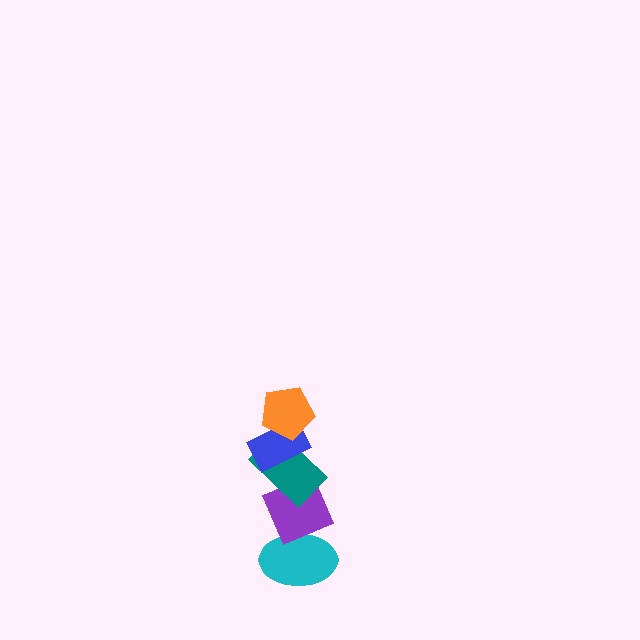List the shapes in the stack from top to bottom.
From top to bottom: the orange pentagon, the blue rectangle, the teal rectangle, the purple diamond, the cyan ellipse.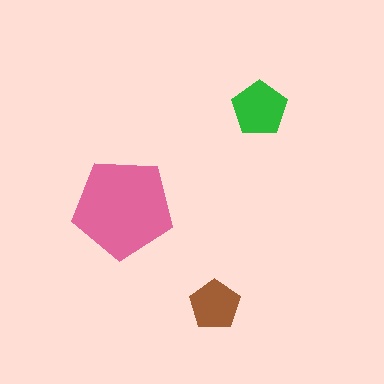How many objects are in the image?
There are 3 objects in the image.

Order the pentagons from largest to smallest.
the pink one, the green one, the brown one.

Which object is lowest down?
The brown pentagon is bottommost.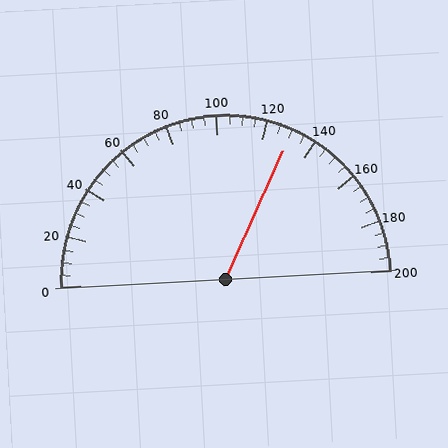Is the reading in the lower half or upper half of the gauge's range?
The reading is in the upper half of the range (0 to 200).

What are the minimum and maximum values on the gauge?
The gauge ranges from 0 to 200.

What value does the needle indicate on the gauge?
The needle indicates approximately 130.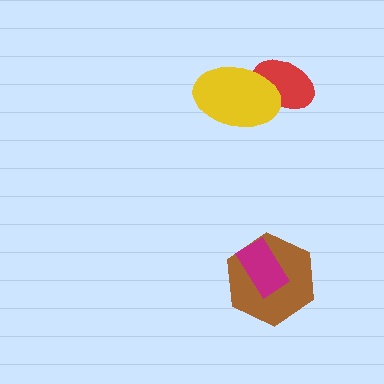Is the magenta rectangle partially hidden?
No, no other shape covers it.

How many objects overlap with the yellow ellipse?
1 object overlaps with the yellow ellipse.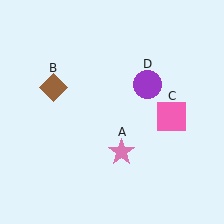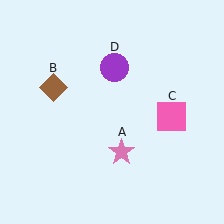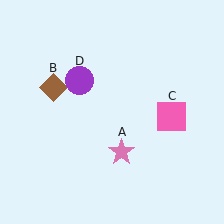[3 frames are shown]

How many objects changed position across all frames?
1 object changed position: purple circle (object D).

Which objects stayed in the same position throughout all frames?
Pink star (object A) and brown diamond (object B) and pink square (object C) remained stationary.